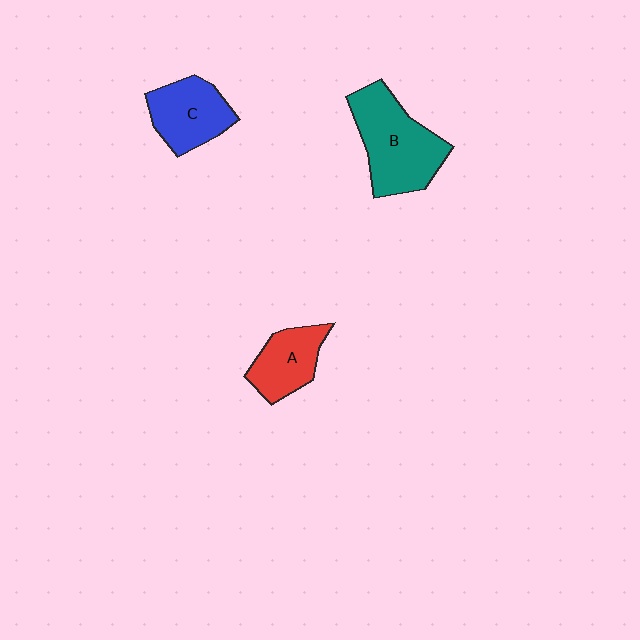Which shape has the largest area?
Shape B (teal).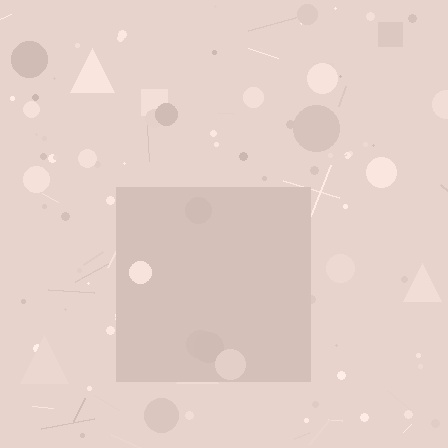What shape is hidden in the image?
A square is hidden in the image.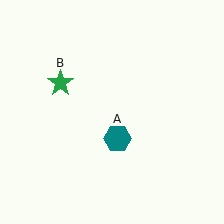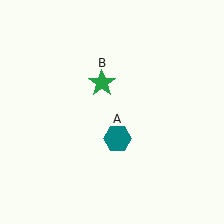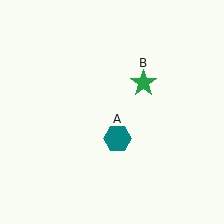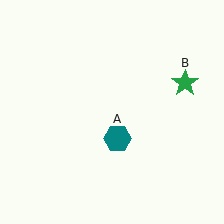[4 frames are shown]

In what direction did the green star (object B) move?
The green star (object B) moved right.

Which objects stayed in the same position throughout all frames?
Teal hexagon (object A) remained stationary.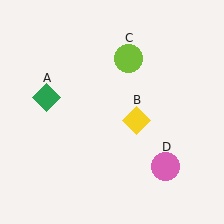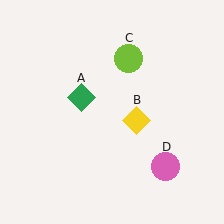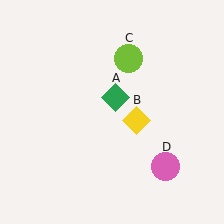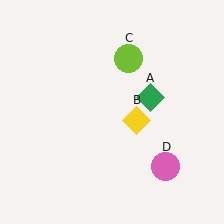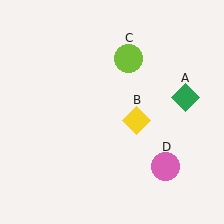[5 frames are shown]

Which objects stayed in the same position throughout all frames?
Yellow diamond (object B) and lime circle (object C) and pink circle (object D) remained stationary.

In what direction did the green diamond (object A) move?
The green diamond (object A) moved right.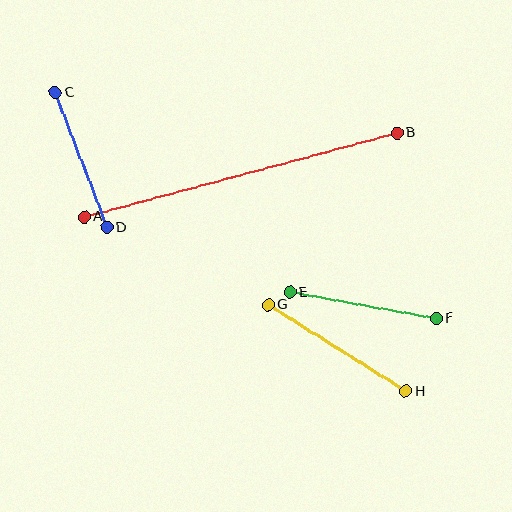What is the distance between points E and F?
The distance is approximately 148 pixels.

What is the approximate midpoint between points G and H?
The midpoint is at approximately (337, 348) pixels.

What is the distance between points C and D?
The distance is approximately 144 pixels.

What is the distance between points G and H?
The distance is approximately 162 pixels.